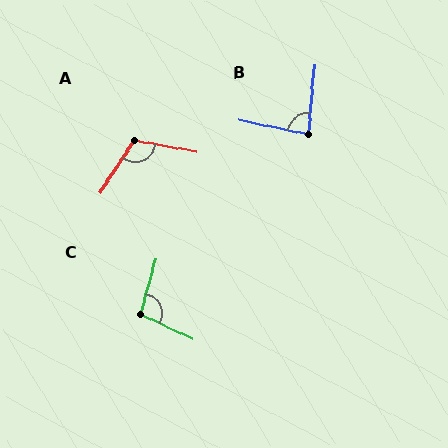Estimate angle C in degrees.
Approximately 100 degrees.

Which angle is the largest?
A, at approximately 113 degrees.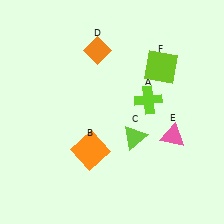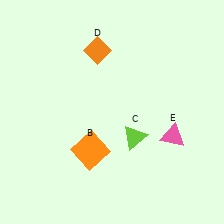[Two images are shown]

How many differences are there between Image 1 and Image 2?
There are 2 differences between the two images.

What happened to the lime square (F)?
The lime square (F) was removed in Image 2. It was in the top-right area of Image 1.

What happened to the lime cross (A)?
The lime cross (A) was removed in Image 2. It was in the top-right area of Image 1.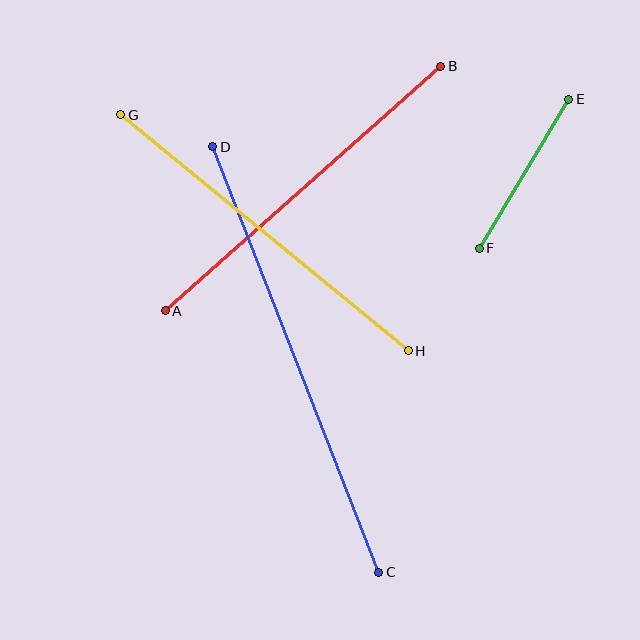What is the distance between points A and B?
The distance is approximately 368 pixels.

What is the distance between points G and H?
The distance is approximately 372 pixels.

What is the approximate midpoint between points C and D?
The midpoint is at approximately (296, 360) pixels.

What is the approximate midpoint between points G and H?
The midpoint is at approximately (264, 233) pixels.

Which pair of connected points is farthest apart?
Points C and D are farthest apart.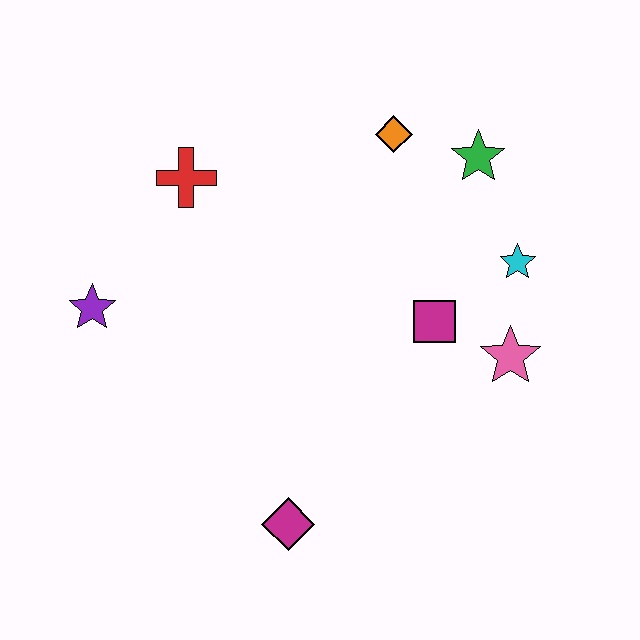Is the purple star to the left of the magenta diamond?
Yes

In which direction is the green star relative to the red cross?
The green star is to the right of the red cross.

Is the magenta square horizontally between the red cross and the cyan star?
Yes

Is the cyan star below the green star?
Yes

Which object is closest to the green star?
The orange diamond is closest to the green star.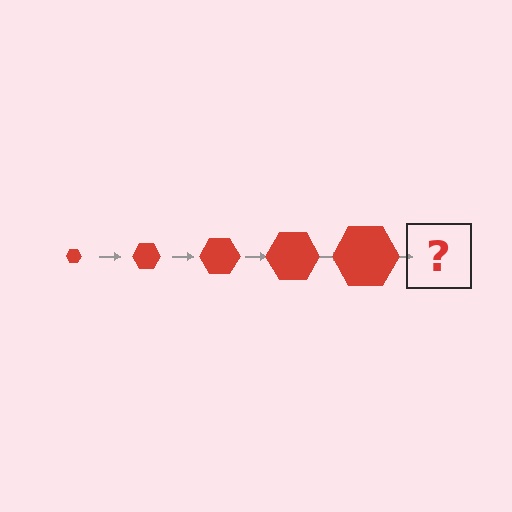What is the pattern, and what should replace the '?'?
The pattern is that the hexagon gets progressively larger each step. The '?' should be a red hexagon, larger than the previous one.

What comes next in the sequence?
The next element should be a red hexagon, larger than the previous one.